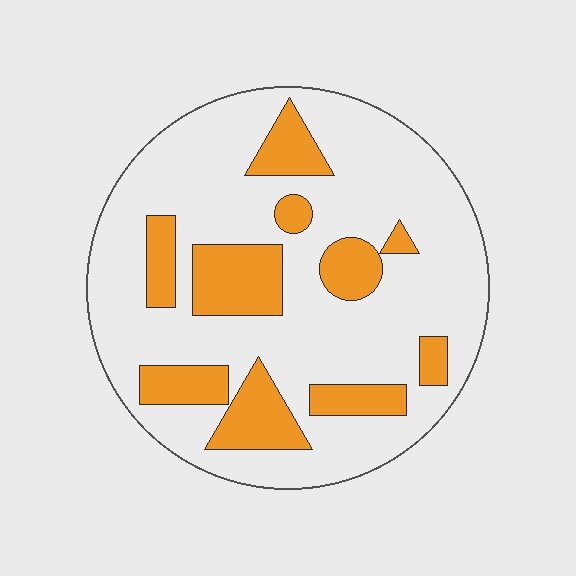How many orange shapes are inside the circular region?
10.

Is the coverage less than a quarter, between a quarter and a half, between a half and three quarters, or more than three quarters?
Less than a quarter.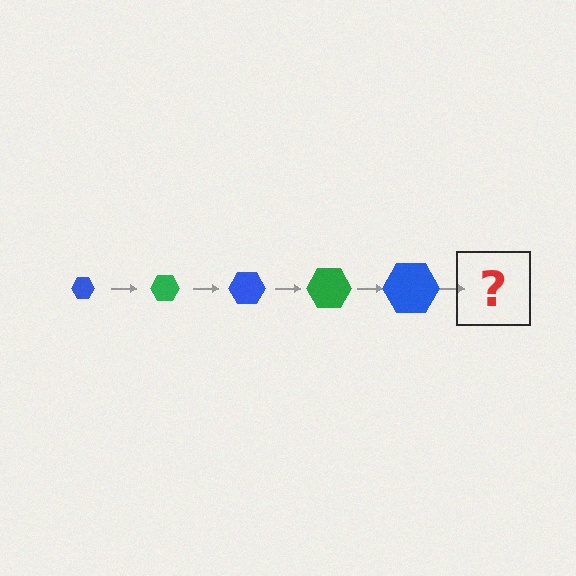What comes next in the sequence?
The next element should be a green hexagon, larger than the previous one.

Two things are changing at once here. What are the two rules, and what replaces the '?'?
The two rules are that the hexagon grows larger each step and the color cycles through blue and green. The '?' should be a green hexagon, larger than the previous one.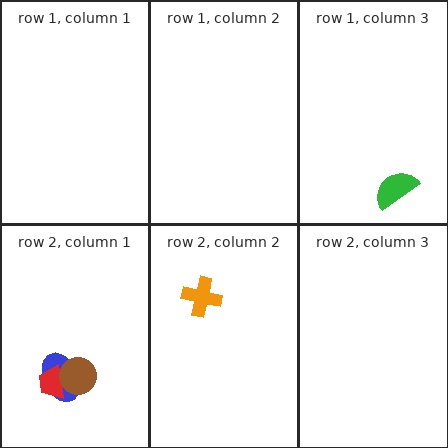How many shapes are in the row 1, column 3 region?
1.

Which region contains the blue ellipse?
The row 2, column 1 region.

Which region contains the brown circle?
The row 2, column 1 region.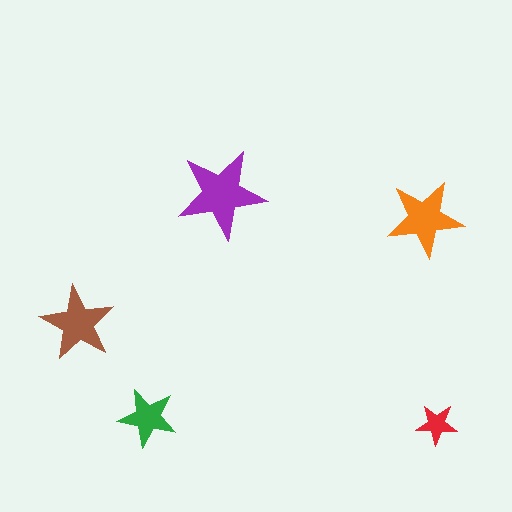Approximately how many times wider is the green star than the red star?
About 1.5 times wider.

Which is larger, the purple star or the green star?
The purple one.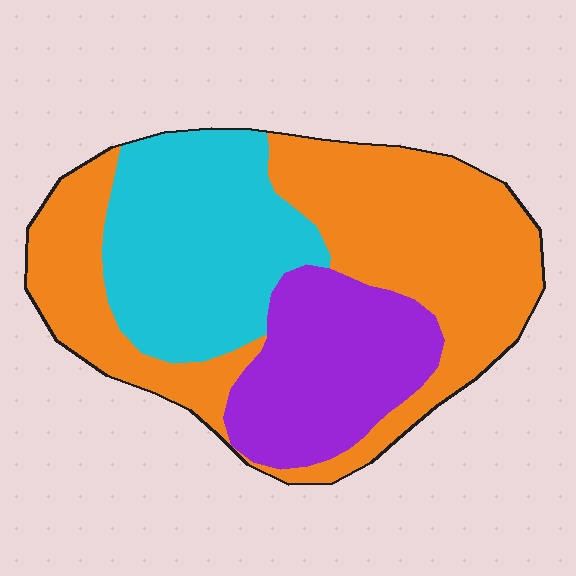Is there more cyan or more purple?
Cyan.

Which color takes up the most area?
Orange, at roughly 50%.